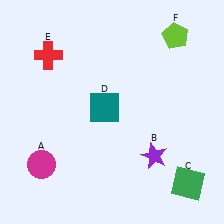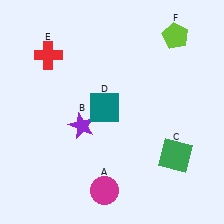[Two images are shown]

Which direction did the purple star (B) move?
The purple star (B) moved left.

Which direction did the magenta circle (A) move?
The magenta circle (A) moved right.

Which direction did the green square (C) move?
The green square (C) moved up.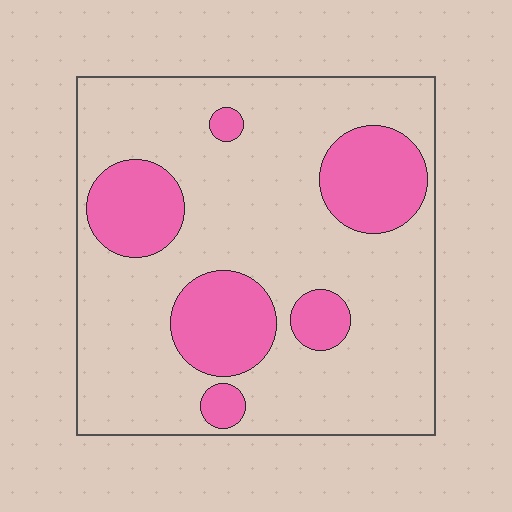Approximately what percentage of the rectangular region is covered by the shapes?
Approximately 25%.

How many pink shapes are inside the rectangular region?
6.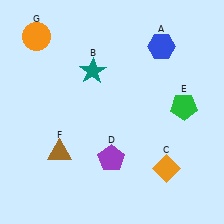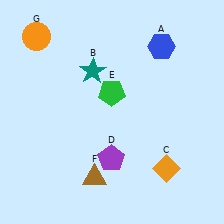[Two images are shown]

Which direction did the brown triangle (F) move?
The brown triangle (F) moved right.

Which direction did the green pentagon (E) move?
The green pentagon (E) moved left.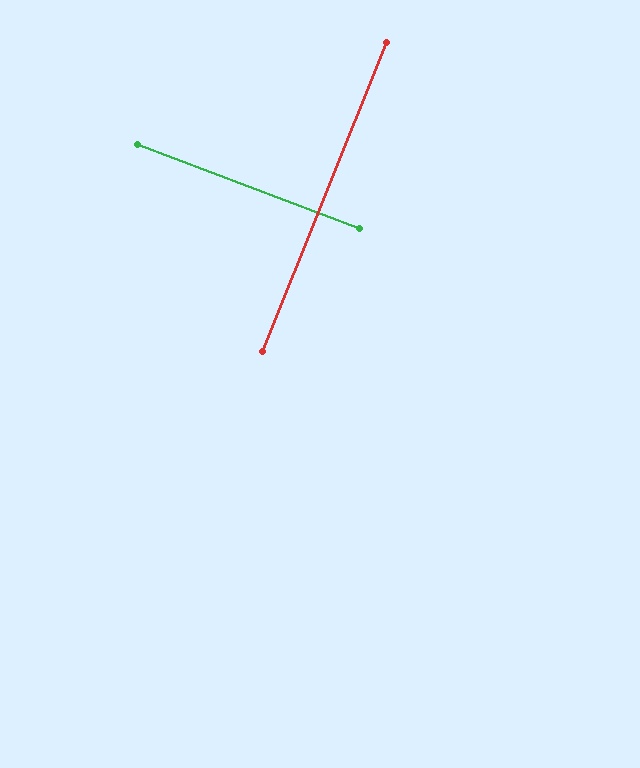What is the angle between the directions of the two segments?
Approximately 89 degrees.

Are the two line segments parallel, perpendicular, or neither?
Perpendicular — they meet at approximately 89°.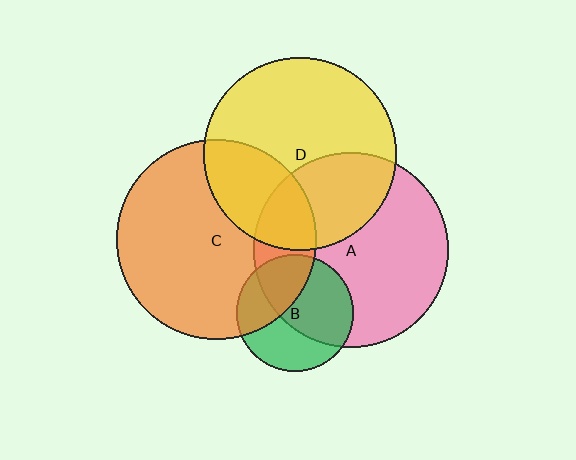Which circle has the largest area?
Circle C (orange).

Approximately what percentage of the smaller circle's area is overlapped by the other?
Approximately 55%.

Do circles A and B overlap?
Yes.